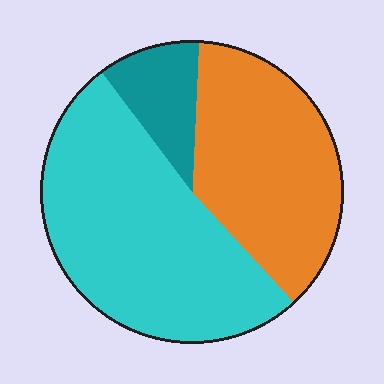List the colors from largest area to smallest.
From largest to smallest: cyan, orange, teal.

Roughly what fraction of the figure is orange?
Orange covers about 35% of the figure.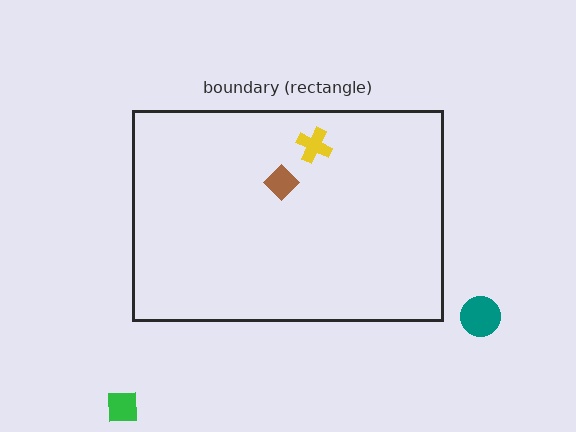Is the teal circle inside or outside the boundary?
Outside.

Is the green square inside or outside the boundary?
Outside.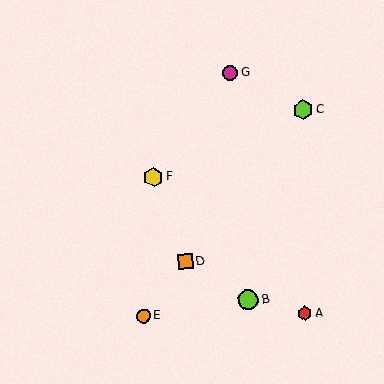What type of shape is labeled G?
Shape G is a magenta circle.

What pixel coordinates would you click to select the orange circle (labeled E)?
Click at (144, 316) to select the orange circle E.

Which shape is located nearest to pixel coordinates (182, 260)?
The orange square (labeled D) at (185, 261) is nearest to that location.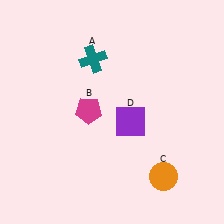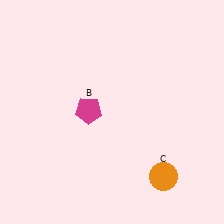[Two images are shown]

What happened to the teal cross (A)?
The teal cross (A) was removed in Image 2. It was in the top-left area of Image 1.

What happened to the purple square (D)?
The purple square (D) was removed in Image 2. It was in the bottom-right area of Image 1.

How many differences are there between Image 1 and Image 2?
There are 2 differences between the two images.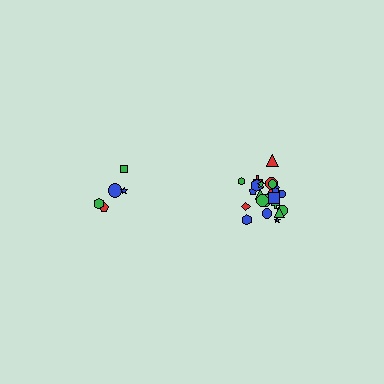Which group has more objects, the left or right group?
The right group.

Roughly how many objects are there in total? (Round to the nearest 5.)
Roughly 30 objects in total.